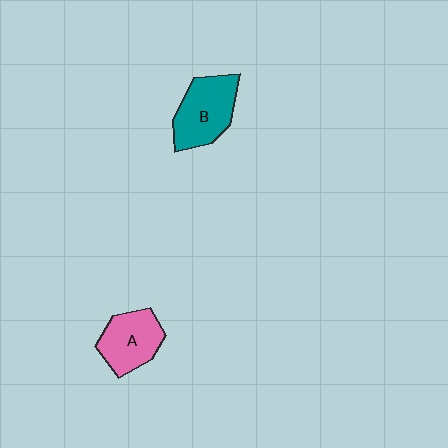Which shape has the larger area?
Shape B (teal).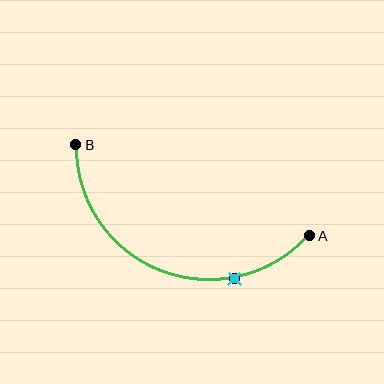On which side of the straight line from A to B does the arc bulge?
The arc bulges below the straight line connecting A and B.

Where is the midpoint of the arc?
The arc midpoint is the point on the curve farthest from the straight line joining A and B. It sits below that line.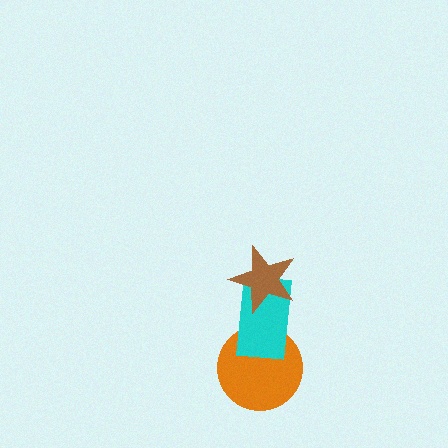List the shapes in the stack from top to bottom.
From top to bottom: the brown star, the cyan rectangle, the orange circle.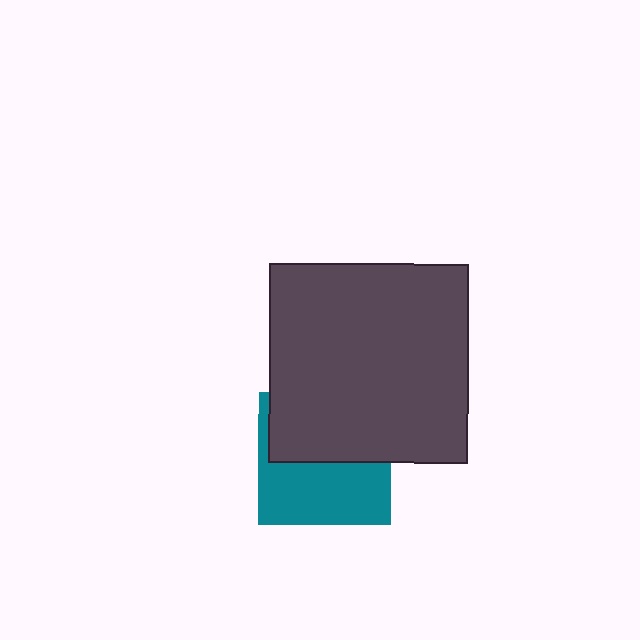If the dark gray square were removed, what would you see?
You would see the complete teal square.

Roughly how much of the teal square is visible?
About half of it is visible (roughly 50%).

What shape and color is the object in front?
The object in front is a dark gray square.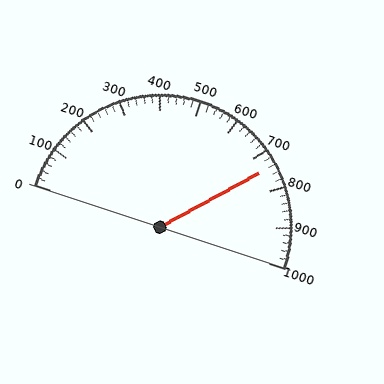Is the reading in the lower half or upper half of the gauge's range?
The reading is in the upper half of the range (0 to 1000).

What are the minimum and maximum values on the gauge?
The gauge ranges from 0 to 1000.